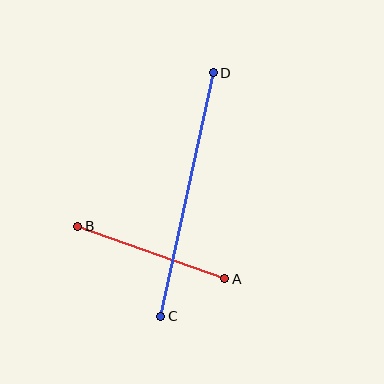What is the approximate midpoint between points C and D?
The midpoint is at approximately (187, 194) pixels.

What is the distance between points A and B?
The distance is approximately 156 pixels.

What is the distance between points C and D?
The distance is approximately 249 pixels.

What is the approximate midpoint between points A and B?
The midpoint is at approximately (151, 252) pixels.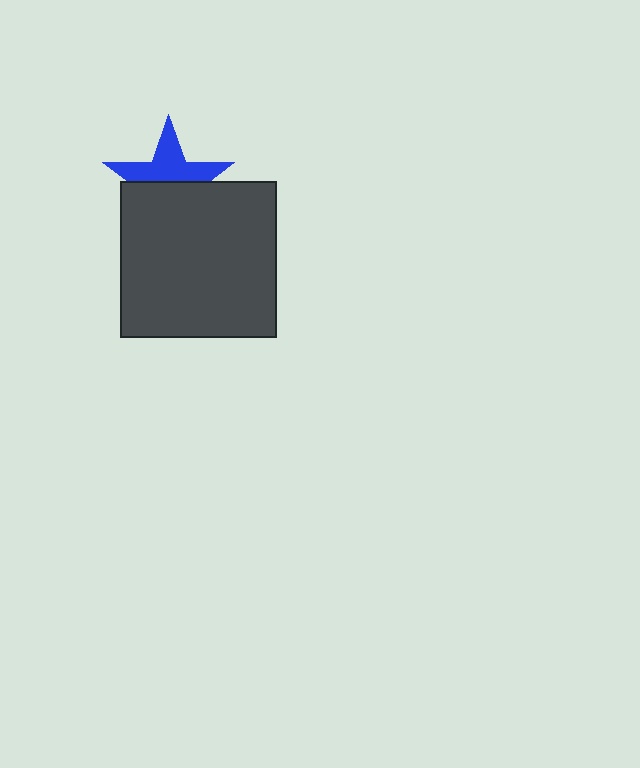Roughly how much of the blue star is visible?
About half of it is visible (roughly 51%).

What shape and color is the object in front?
The object in front is a dark gray square.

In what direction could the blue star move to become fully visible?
The blue star could move up. That would shift it out from behind the dark gray square entirely.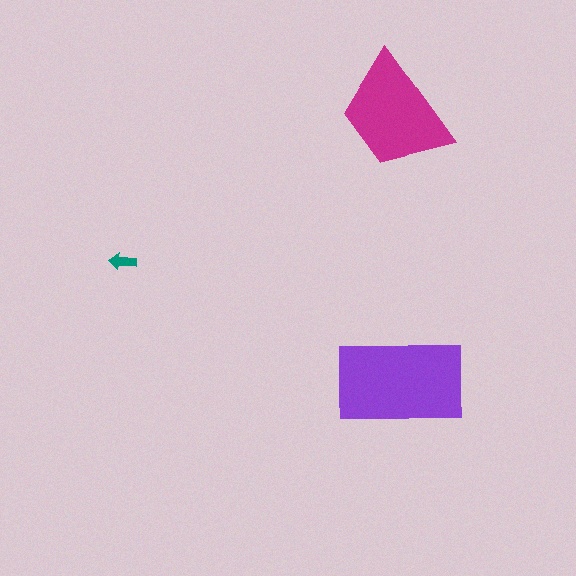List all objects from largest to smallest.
The purple rectangle, the magenta trapezoid, the teal arrow.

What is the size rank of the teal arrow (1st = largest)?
3rd.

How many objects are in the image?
There are 3 objects in the image.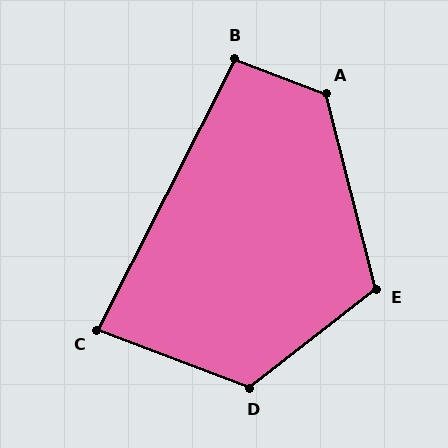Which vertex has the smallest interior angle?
C, at approximately 84 degrees.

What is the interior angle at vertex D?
Approximately 122 degrees (obtuse).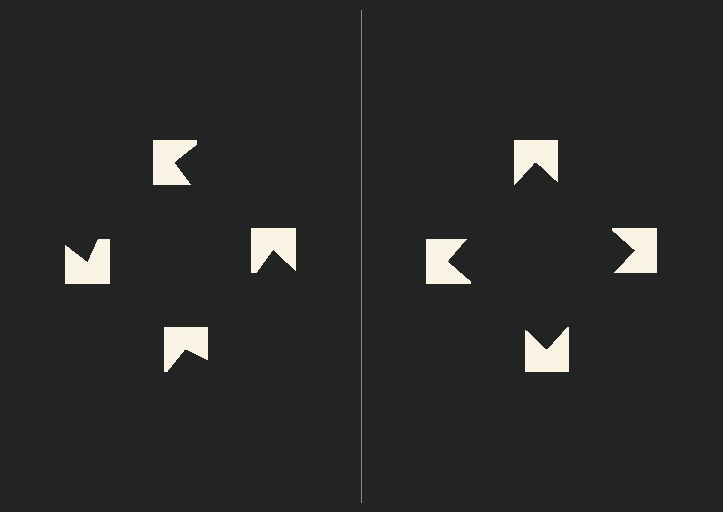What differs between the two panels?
The notched squares are positioned identically on both sides; only the wedge orientations differ. On the right they align to a square; on the left they are misaligned.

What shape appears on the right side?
An illusory square.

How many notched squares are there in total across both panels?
8 — 4 on each side.